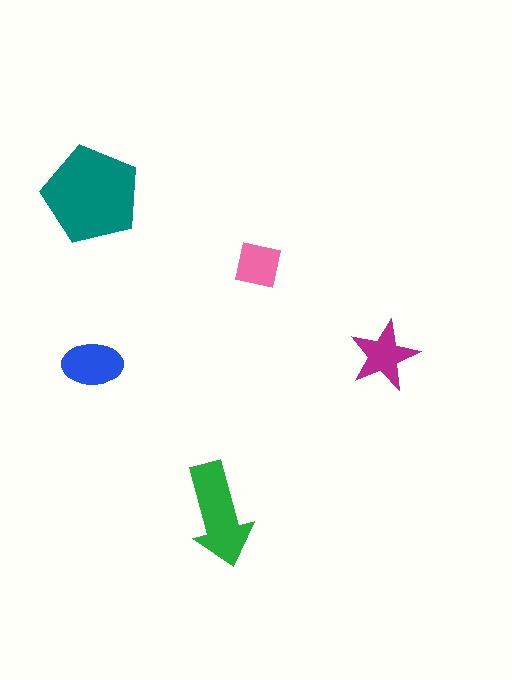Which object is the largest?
The teal pentagon.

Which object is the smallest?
The pink square.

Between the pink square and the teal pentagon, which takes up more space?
The teal pentagon.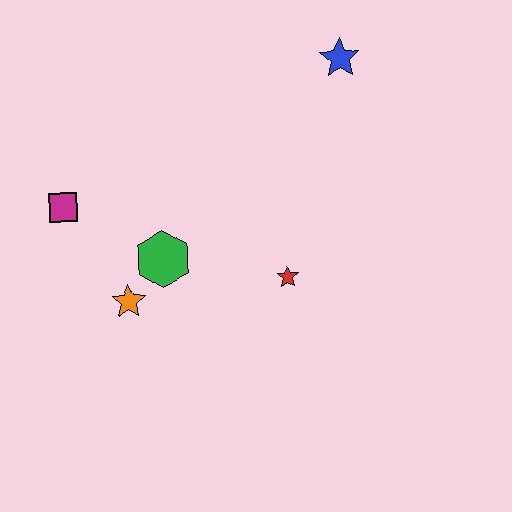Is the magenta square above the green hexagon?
Yes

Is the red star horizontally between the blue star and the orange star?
Yes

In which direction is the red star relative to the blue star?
The red star is below the blue star.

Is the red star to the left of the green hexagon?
No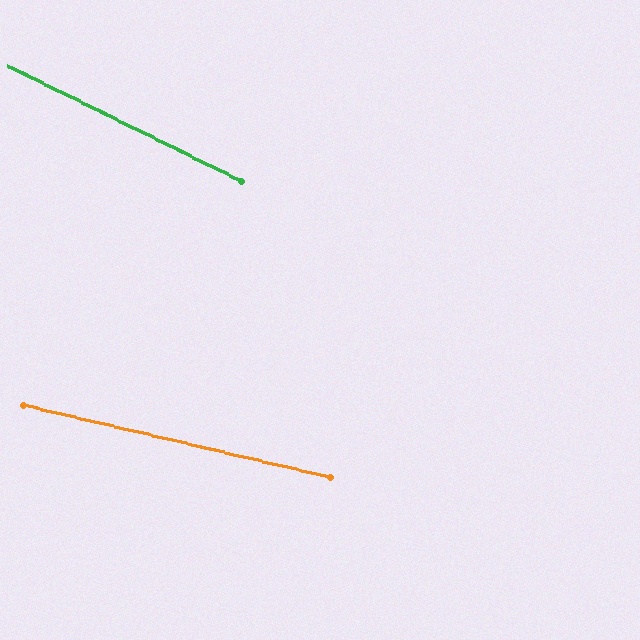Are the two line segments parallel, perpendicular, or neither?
Neither parallel nor perpendicular — they differ by about 13°.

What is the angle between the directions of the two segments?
Approximately 13 degrees.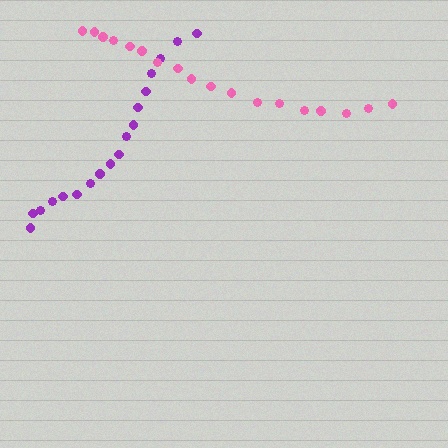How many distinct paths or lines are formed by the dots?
There are 2 distinct paths.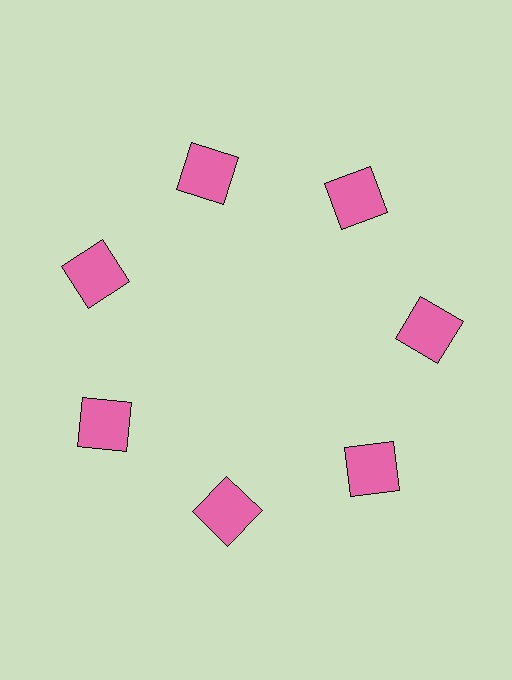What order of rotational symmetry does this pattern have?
This pattern has 7-fold rotational symmetry.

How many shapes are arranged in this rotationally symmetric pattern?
There are 7 shapes, arranged in 7 groups of 1.